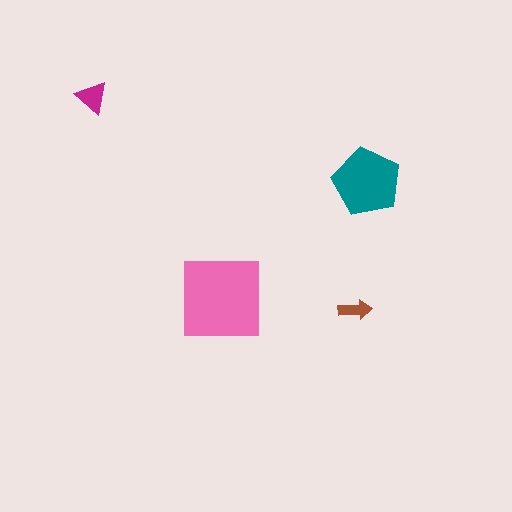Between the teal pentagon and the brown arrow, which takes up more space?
The teal pentagon.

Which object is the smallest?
The brown arrow.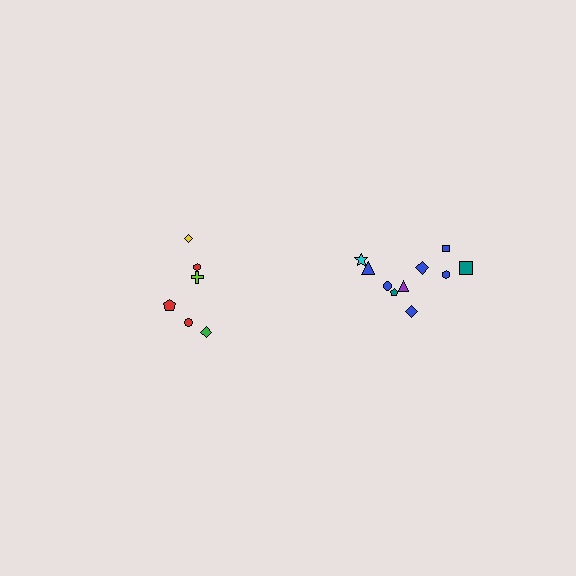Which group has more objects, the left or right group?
The right group.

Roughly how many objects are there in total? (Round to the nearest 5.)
Roughly 15 objects in total.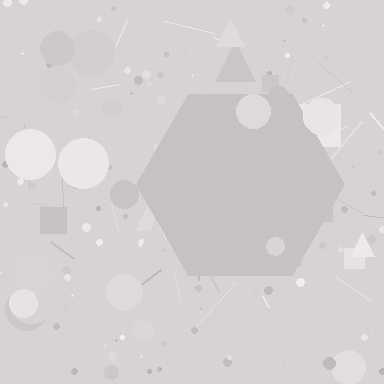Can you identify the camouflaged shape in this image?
The camouflaged shape is a hexagon.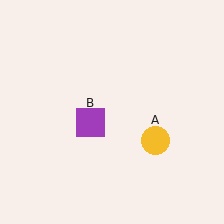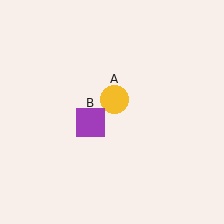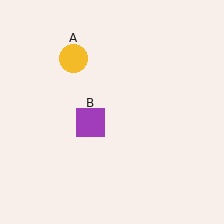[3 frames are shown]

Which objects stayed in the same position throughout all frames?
Purple square (object B) remained stationary.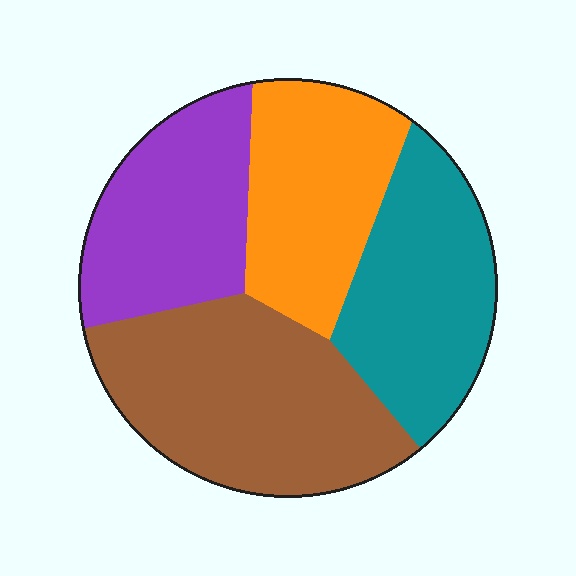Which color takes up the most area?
Brown, at roughly 30%.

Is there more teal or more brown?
Brown.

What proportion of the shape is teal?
Teal takes up between a sixth and a third of the shape.